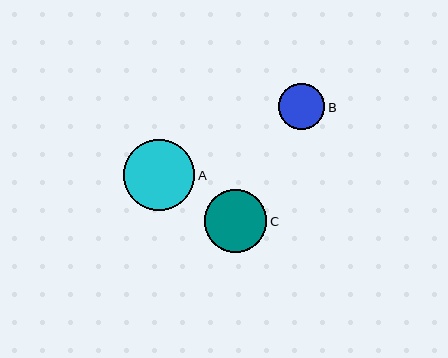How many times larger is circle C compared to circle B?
Circle C is approximately 1.4 times the size of circle B.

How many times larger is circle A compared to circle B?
Circle A is approximately 1.5 times the size of circle B.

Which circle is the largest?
Circle A is the largest with a size of approximately 71 pixels.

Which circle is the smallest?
Circle B is the smallest with a size of approximately 46 pixels.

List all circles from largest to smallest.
From largest to smallest: A, C, B.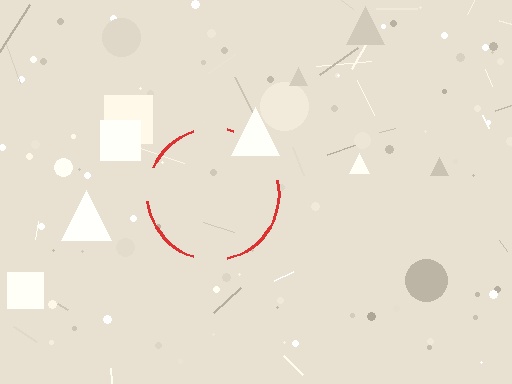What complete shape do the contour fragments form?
The contour fragments form a circle.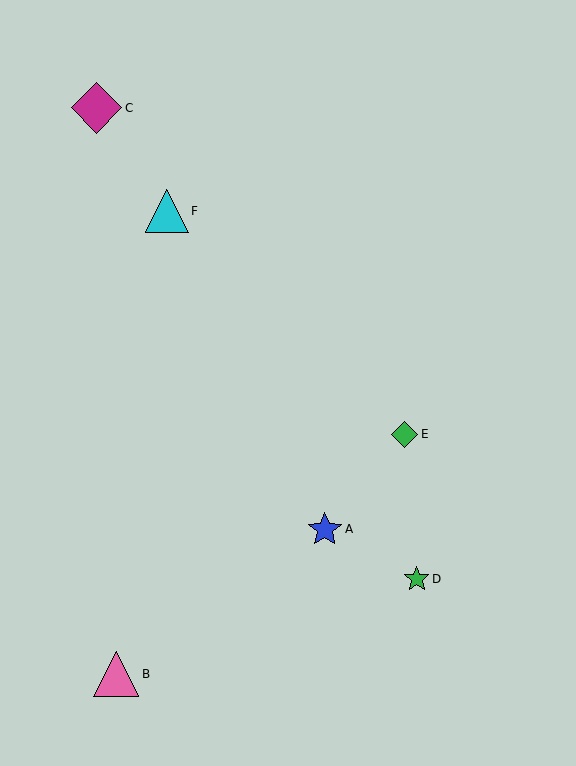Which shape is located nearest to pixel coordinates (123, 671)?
The pink triangle (labeled B) at (116, 674) is nearest to that location.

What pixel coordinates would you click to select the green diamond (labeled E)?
Click at (405, 434) to select the green diamond E.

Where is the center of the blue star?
The center of the blue star is at (325, 529).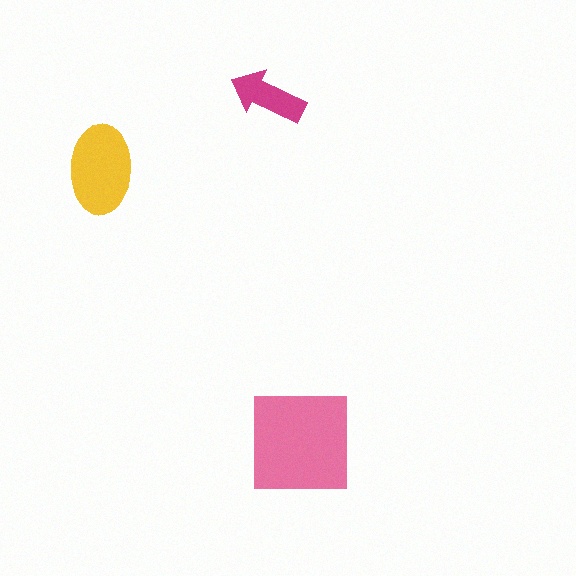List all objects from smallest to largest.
The magenta arrow, the yellow ellipse, the pink square.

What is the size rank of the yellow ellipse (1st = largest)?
2nd.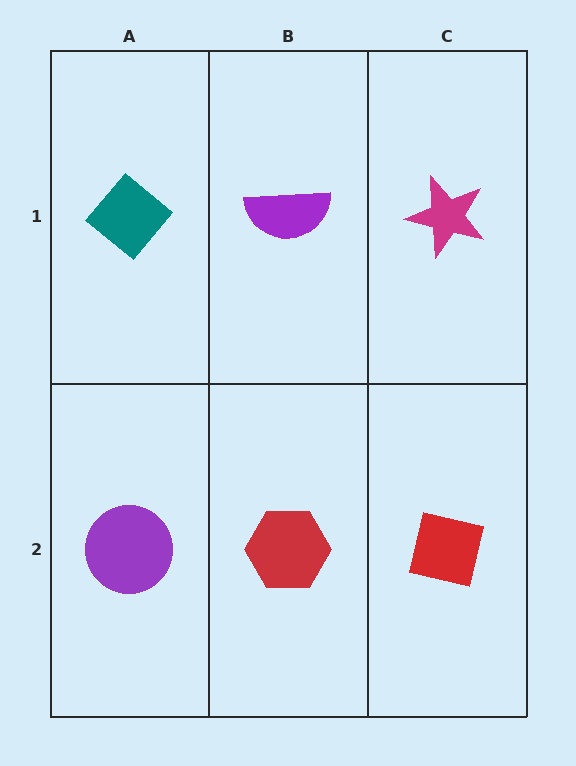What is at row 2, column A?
A purple circle.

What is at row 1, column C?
A magenta star.